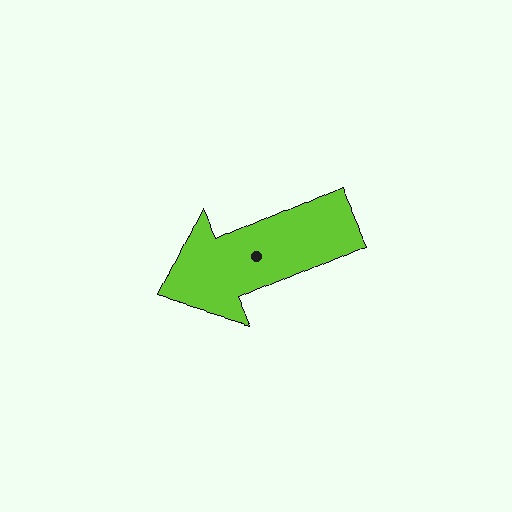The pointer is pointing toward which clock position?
Roughly 8 o'clock.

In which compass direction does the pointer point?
Southwest.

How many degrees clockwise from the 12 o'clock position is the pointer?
Approximately 246 degrees.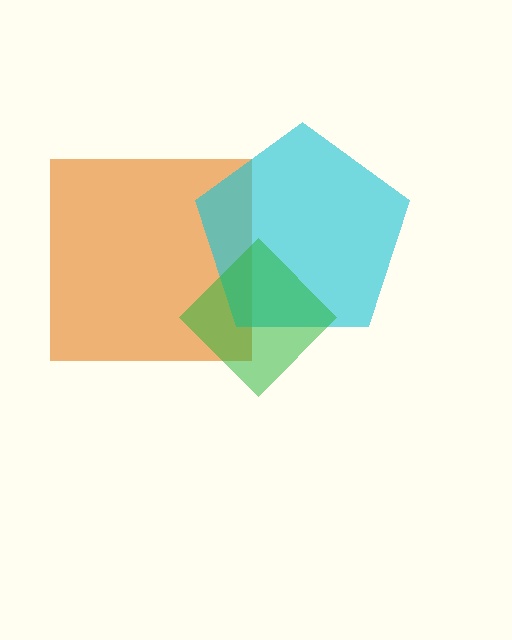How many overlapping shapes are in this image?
There are 3 overlapping shapes in the image.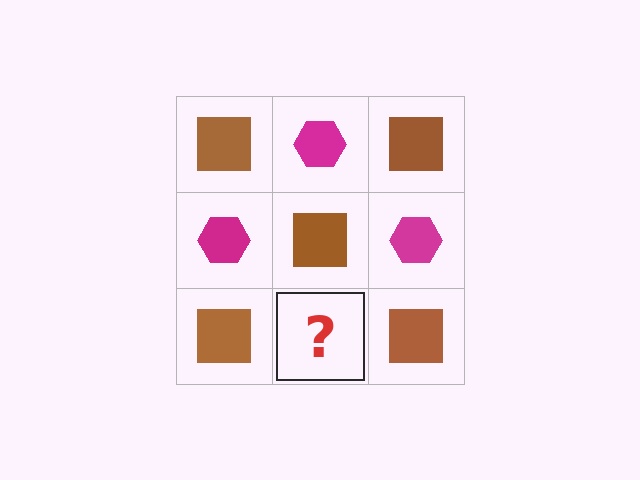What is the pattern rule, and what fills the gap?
The rule is that it alternates brown square and magenta hexagon in a checkerboard pattern. The gap should be filled with a magenta hexagon.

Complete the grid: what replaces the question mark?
The question mark should be replaced with a magenta hexagon.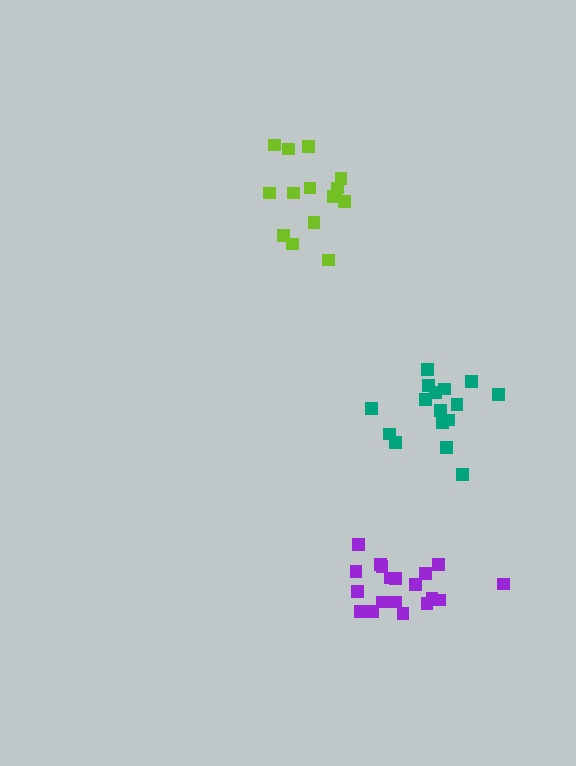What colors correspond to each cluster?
The clusters are colored: purple, teal, lime.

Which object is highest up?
The lime cluster is topmost.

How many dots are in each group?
Group 1: 19 dots, Group 2: 16 dots, Group 3: 15 dots (50 total).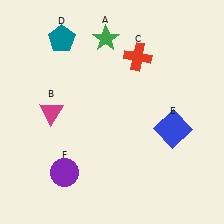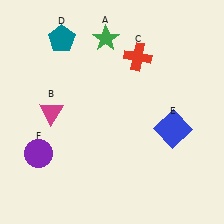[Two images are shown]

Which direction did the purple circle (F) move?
The purple circle (F) moved left.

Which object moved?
The purple circle (F) moved left.